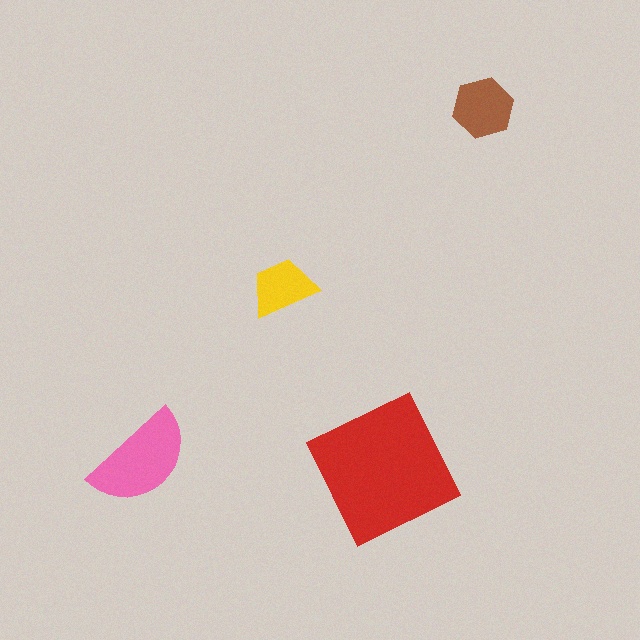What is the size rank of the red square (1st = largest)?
1st.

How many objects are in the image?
There are 4 objects in the image.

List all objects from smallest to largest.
The yellow trapezoid, the brown hexagon, the pink semicircle, the red square.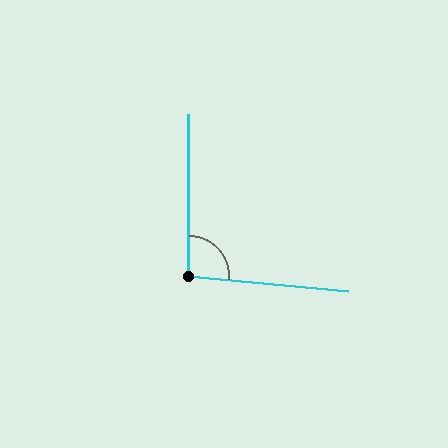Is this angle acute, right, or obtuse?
It is obtuse.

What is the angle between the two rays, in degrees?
Approximately 95 degrees.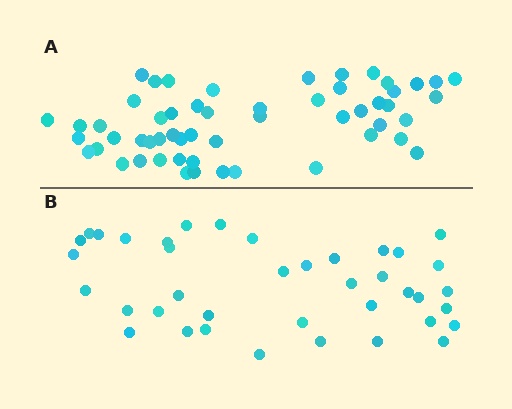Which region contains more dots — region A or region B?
Region A (the top region) has more dots.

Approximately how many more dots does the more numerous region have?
Region A has approximately 15 more dots than region B.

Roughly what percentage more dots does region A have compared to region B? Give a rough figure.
About 40% more.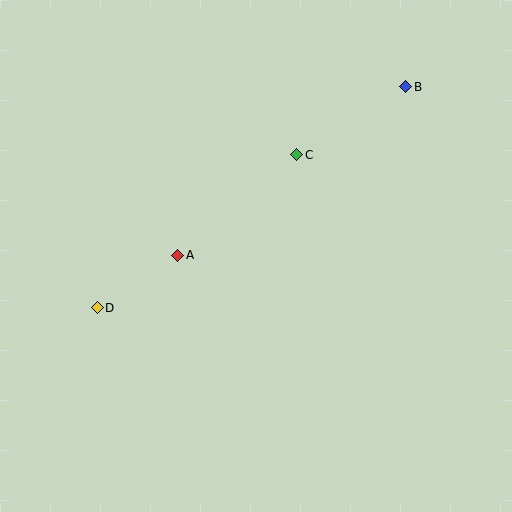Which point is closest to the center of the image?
Point A at (178, 255) is closest to the center.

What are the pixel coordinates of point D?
Point D is at (97, 308).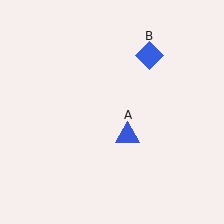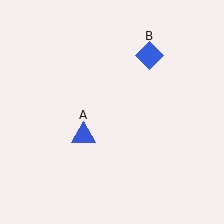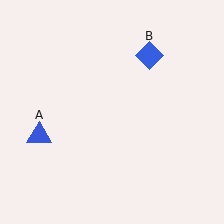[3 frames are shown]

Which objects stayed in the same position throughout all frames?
Blue diamond (object B) remained stationary.